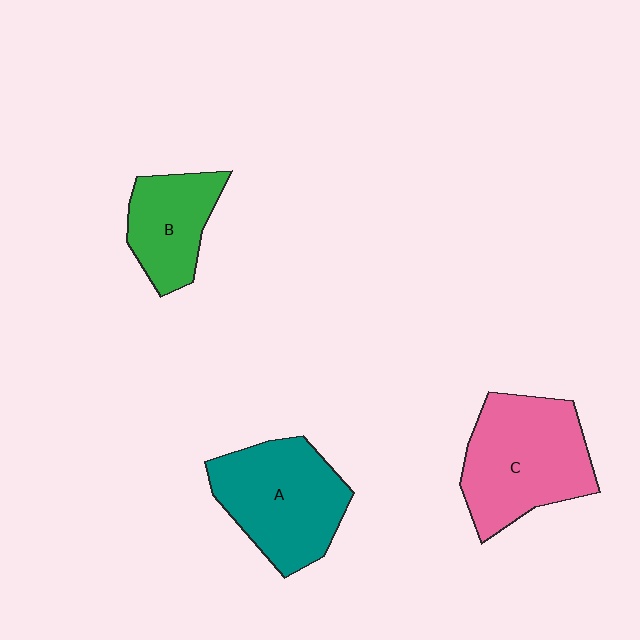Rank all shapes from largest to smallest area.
From largest to smallest: C (pink), A (teal), B (green).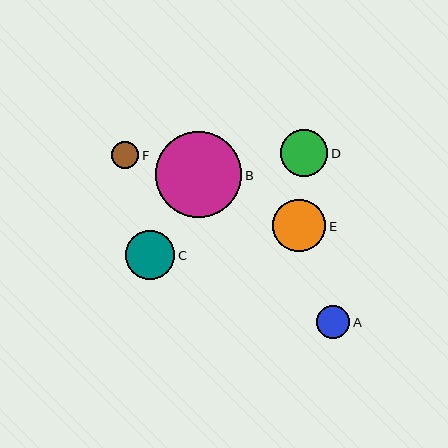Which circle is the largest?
Circle B is the largest with a size of approximately 86 pixels.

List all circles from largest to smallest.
From largest to smallest: B, E, C, D, A, F.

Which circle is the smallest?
Circle F is the smallest with a size of approximately 27 pixels.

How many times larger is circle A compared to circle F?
Circle A is approximately 1.2 times the size of circle F.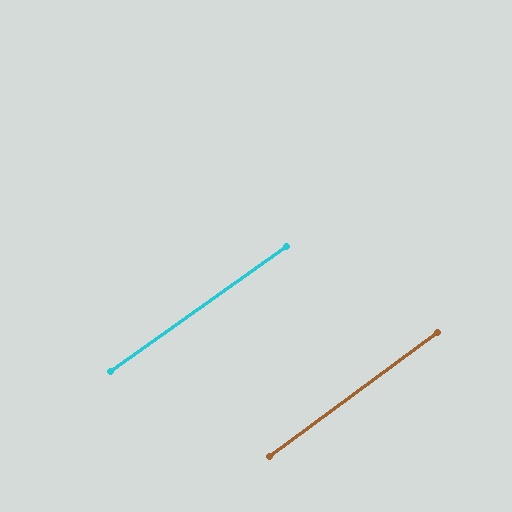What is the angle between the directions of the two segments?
Approximately 1 degree.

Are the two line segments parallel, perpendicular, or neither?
Parallel — their directions differ by only 1.1°.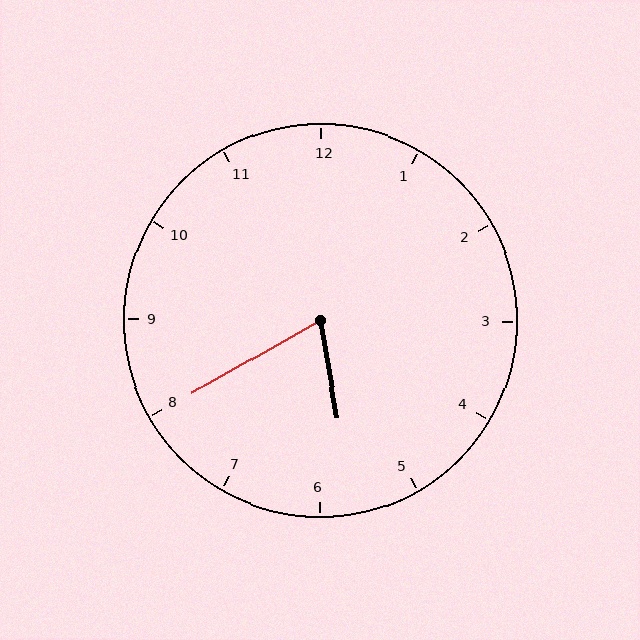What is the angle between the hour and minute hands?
Approximately 70 degrees.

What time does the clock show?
5:40.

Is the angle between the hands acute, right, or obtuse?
It is acute.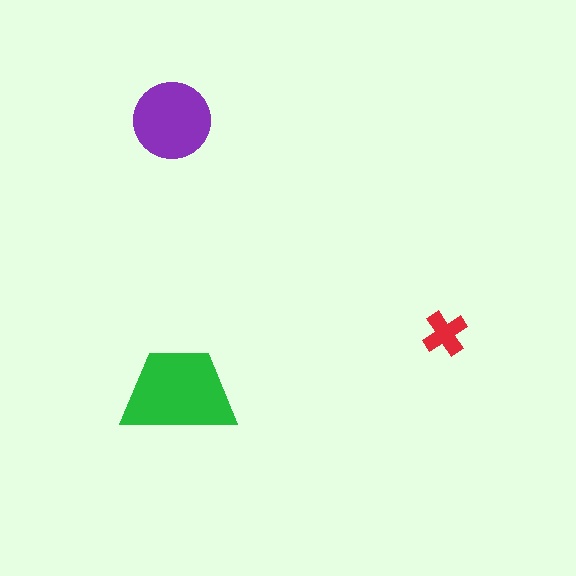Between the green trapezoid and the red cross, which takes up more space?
The green trapezoid.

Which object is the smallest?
The red cross.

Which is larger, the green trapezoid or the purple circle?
The green trapezoid.